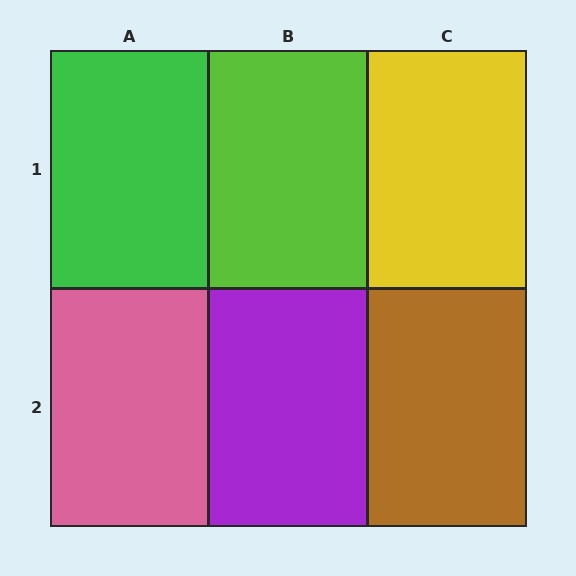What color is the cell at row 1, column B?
Lime.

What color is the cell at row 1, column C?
Yellow.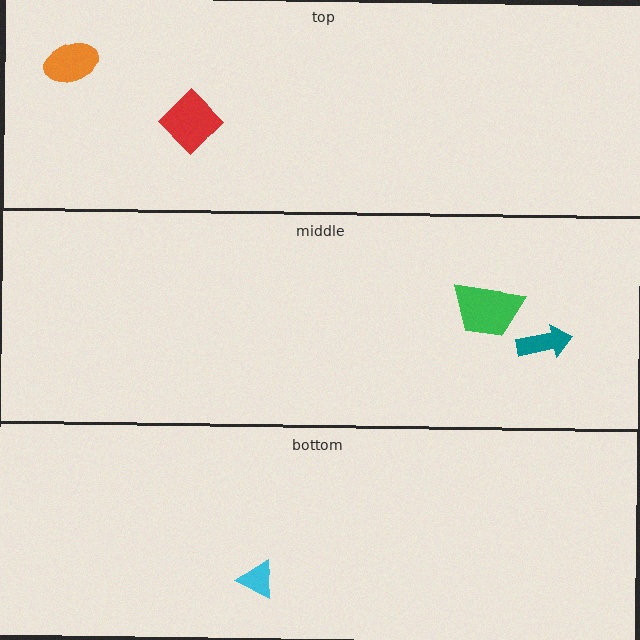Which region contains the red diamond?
The top region.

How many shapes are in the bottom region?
1.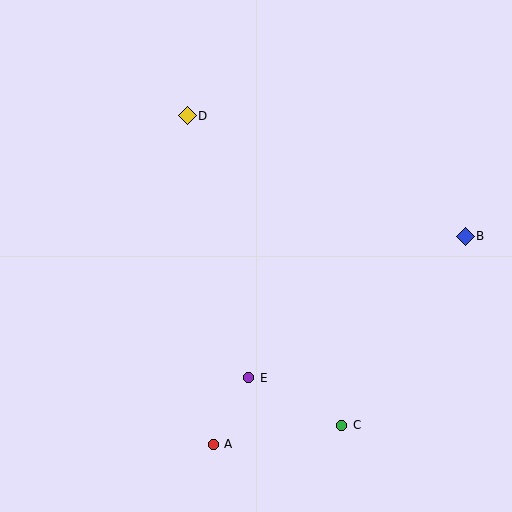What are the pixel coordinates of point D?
Point D is at (187, 116).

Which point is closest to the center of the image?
Point E at (249, 378) is closest to the center.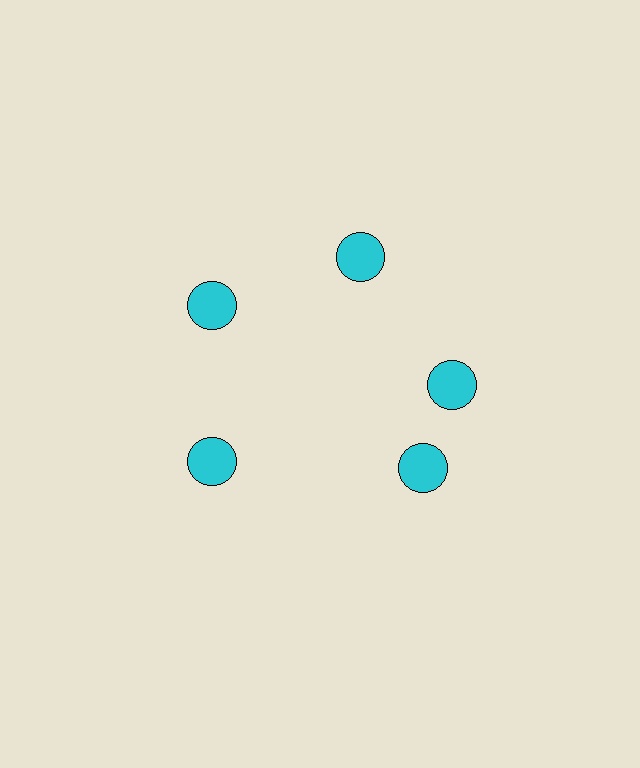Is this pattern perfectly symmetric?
No. The 5 cyan circles are arranged in a ring, but one element near the 5 o'clock position is rotated out of alignment along the ring, breaking the 5-fold rotational symmetry.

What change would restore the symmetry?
The symmetry would be restored by rotating it back into even spacing with its neighbors so that all 5 circles sit at equal angles and equal distance from the center.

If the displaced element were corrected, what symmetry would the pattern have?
It would have 5-fold rotational symmetry — the pattern would map onto itself every 72 degrees.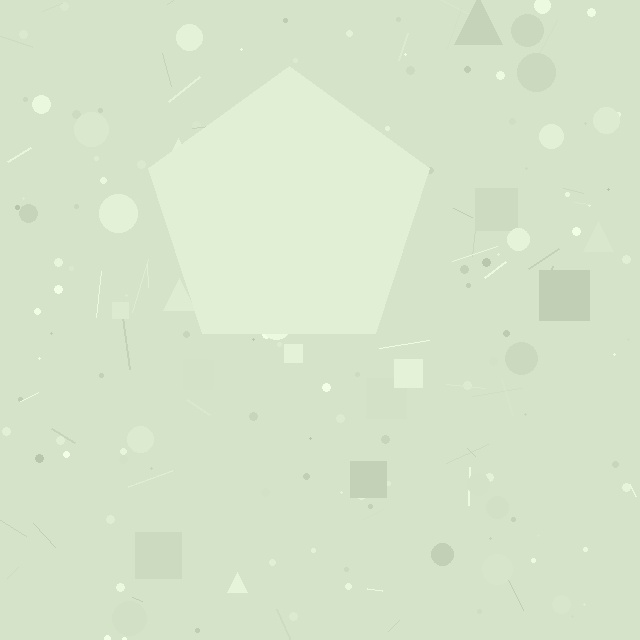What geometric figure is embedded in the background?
A pentagon is embedded in the background.